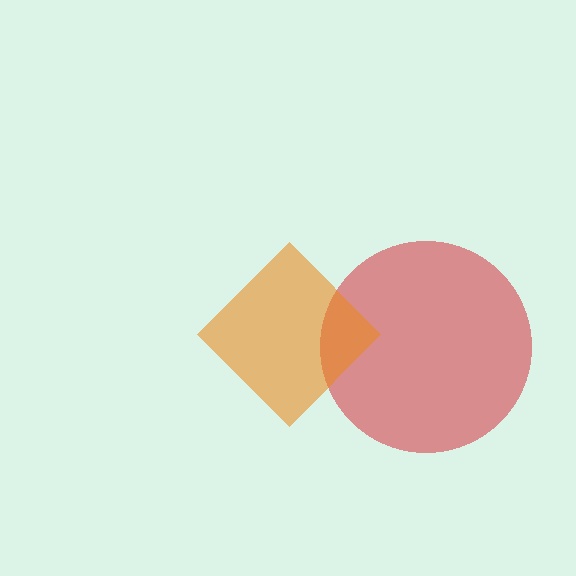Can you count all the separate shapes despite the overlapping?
Yes, there are 2 separate shapes.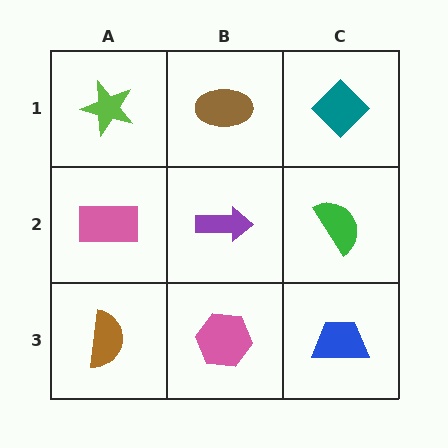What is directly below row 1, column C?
A green semicircle.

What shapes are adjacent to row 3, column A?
A pink rectangle (row 2, column A), a pink hexagon (row 3, column B).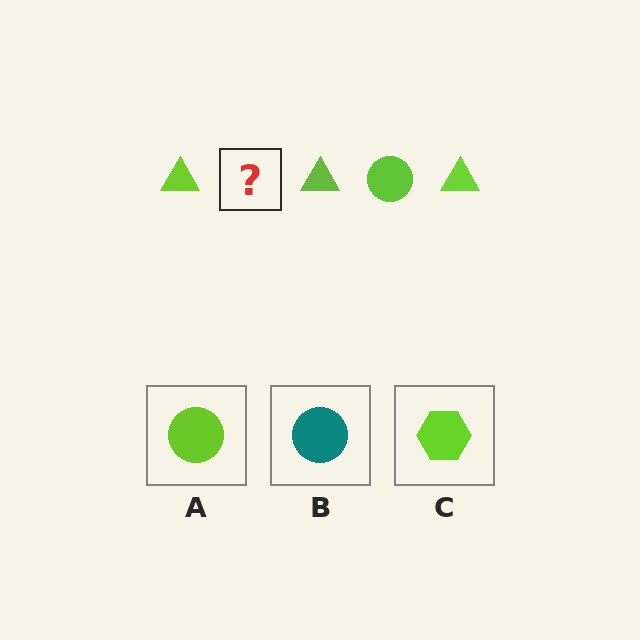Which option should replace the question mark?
Option A.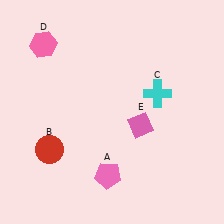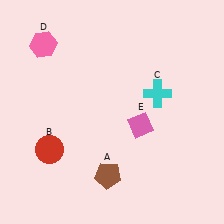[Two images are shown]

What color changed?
The pentagon (A) changed from pink in Image 1 to brown in Image 2.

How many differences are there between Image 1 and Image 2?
There is 1 difference between the two images.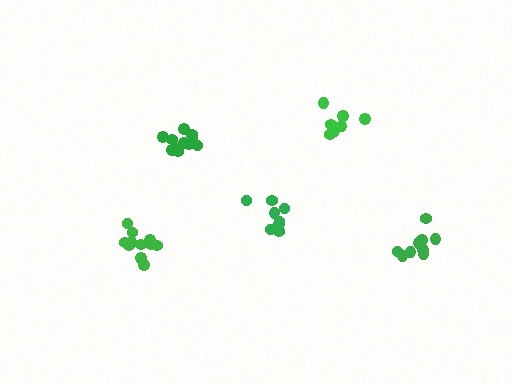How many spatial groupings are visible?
There are 5 spatial groupings.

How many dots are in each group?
Group 1: 11 dots, Group 2: 9 dots, Group 3: 11 dots, Group 4: 8 dots, Group 5: 9 dots (48 total).